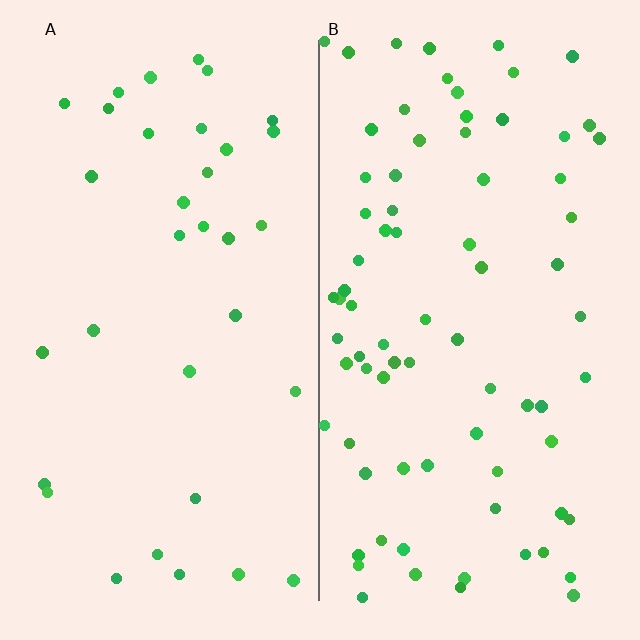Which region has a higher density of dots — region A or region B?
B (the right).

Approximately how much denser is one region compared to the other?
Approximately 2.3× — region B over region A.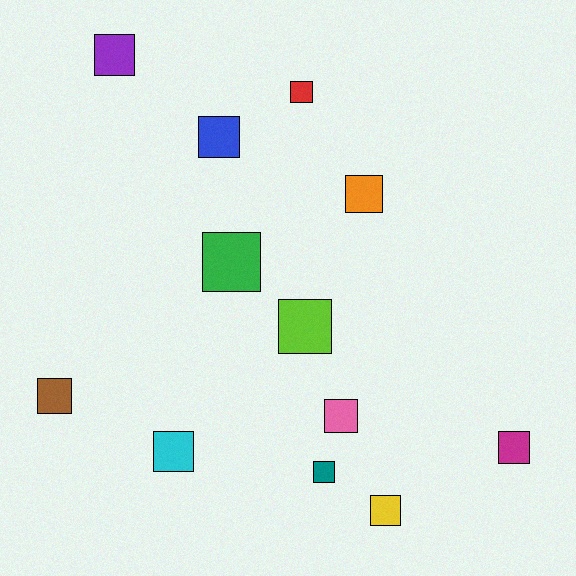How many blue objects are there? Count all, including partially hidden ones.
There is 1 blue object.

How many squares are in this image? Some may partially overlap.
There are 12 squares.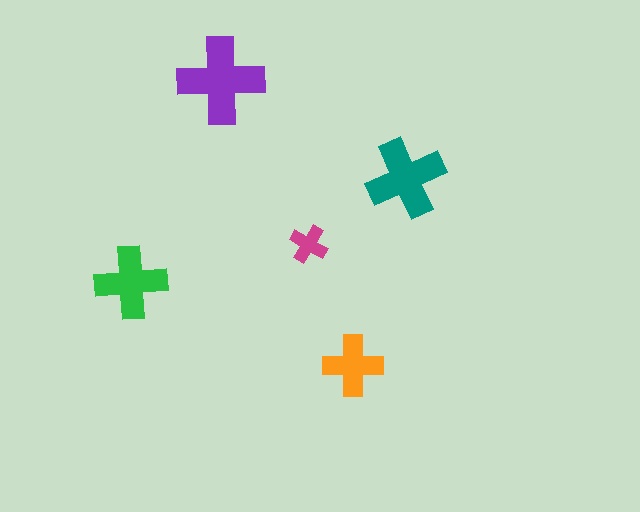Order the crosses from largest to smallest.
the purple one, the teal one, the green one, the orange one, the magenta one.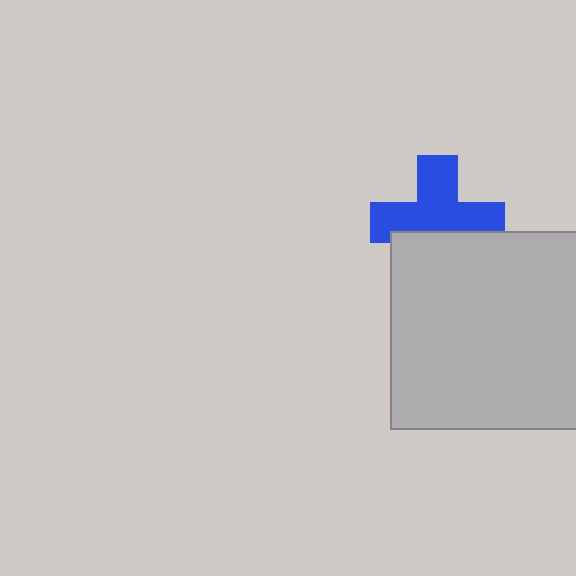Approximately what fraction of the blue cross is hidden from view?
Roughly 34% of the blue cross is hidden behind the light gray rectangle.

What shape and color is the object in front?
The object in front is a light gray rectangle.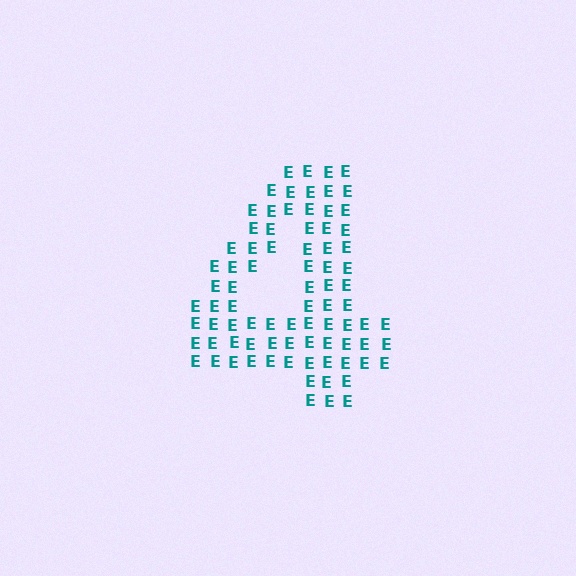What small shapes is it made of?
It is made of small letter E's.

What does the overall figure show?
The overall figure shows the digit 4.